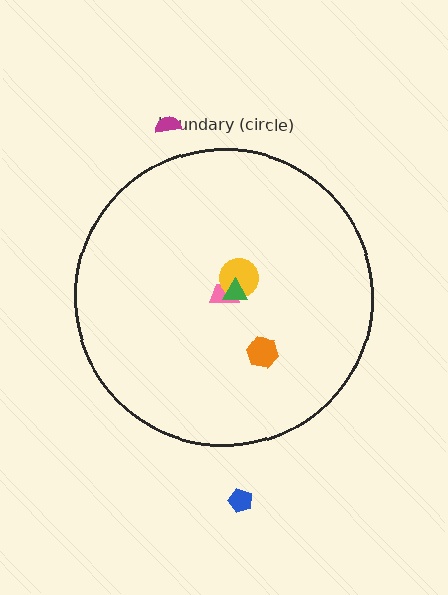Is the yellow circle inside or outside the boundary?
Inside.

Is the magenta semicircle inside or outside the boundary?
Outside.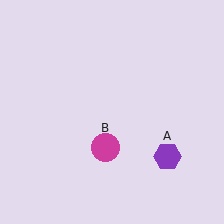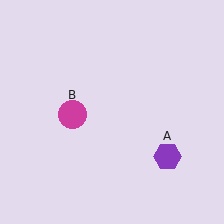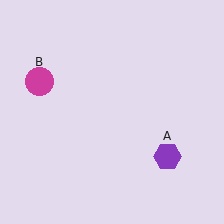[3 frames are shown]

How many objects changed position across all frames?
1 object changed position: magenta circle (object B).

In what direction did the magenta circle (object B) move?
The magenta circle (object B) moved up and to the left.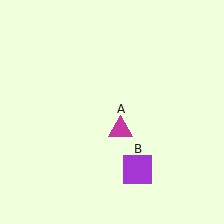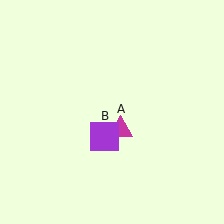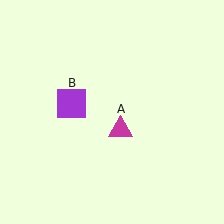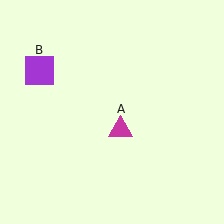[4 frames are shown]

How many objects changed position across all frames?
1 object changed position: purple square (object B).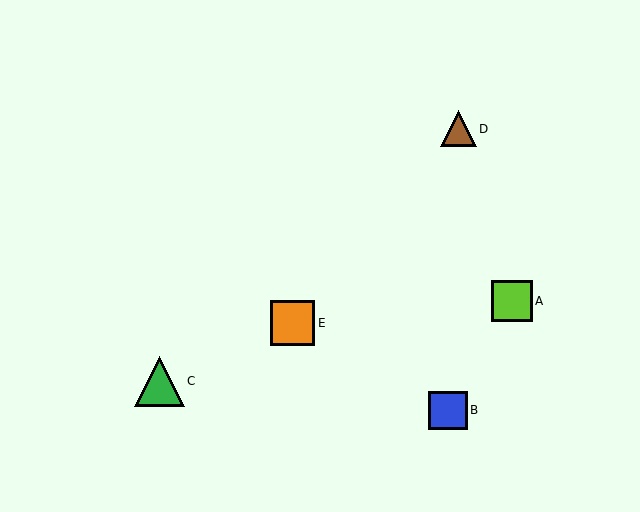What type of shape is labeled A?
Shape A is a lime square.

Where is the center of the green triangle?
The center of the green triangle is at (159, 381).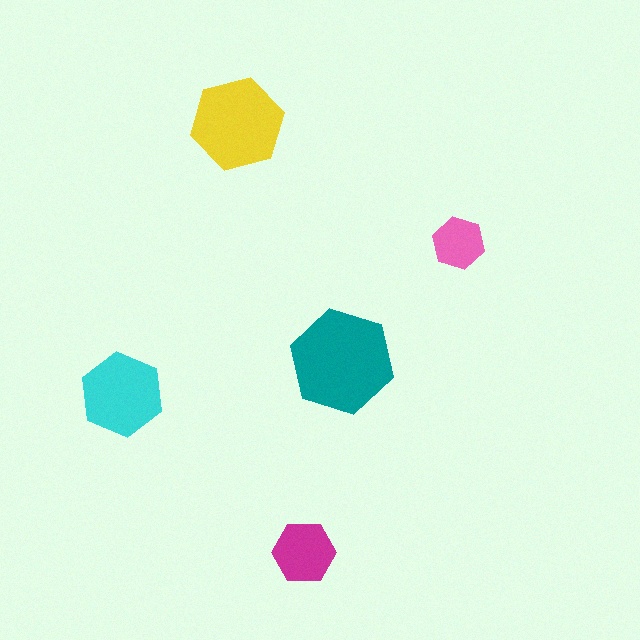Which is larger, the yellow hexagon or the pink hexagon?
The yellow one.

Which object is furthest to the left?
The cyan hexagon is leftmost.